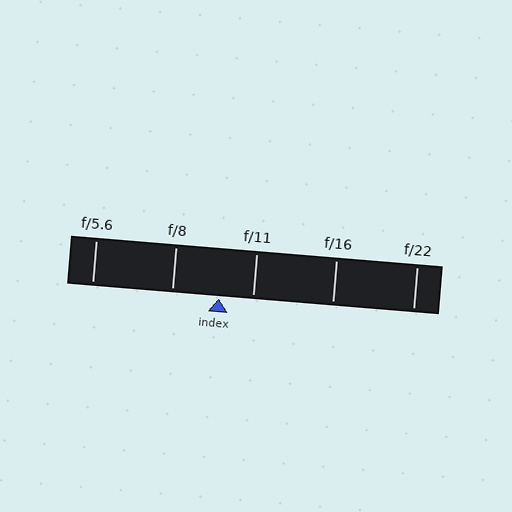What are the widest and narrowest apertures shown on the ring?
The widest aperture shown is f/5.6 and the narrowest is f/22.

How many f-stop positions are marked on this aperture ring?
There are 5 f-stop positions marked.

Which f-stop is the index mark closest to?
The index mark is closest to f/11.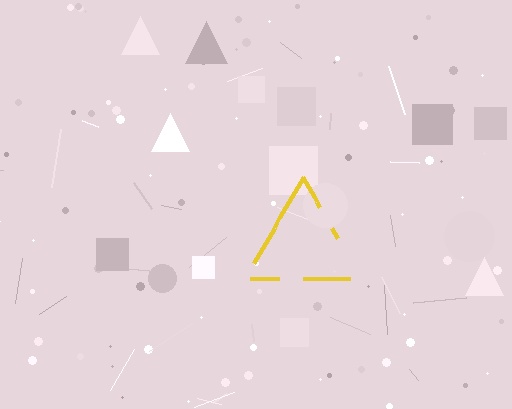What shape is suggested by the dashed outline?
The dashed outline suggests a triangle.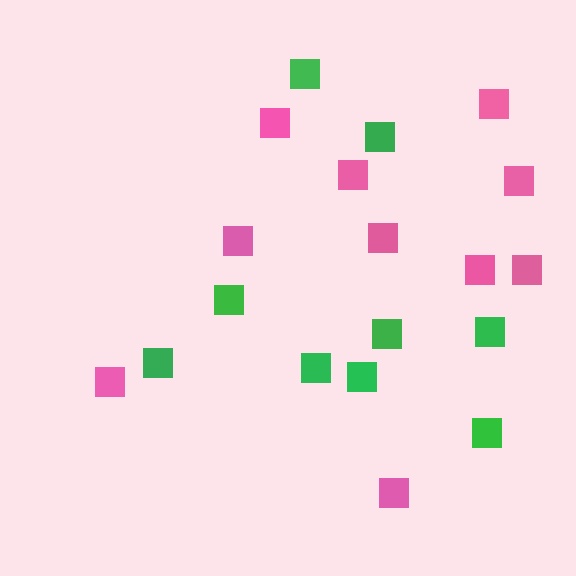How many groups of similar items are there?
There are 2 groups: one group of pink squares (10) and one group of green squares (9).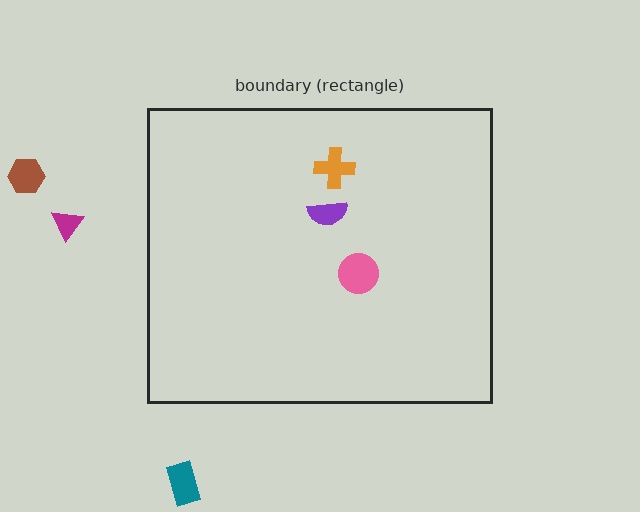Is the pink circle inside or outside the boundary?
Inside.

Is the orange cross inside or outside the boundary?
Inside.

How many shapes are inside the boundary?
3 inside, 3 outside.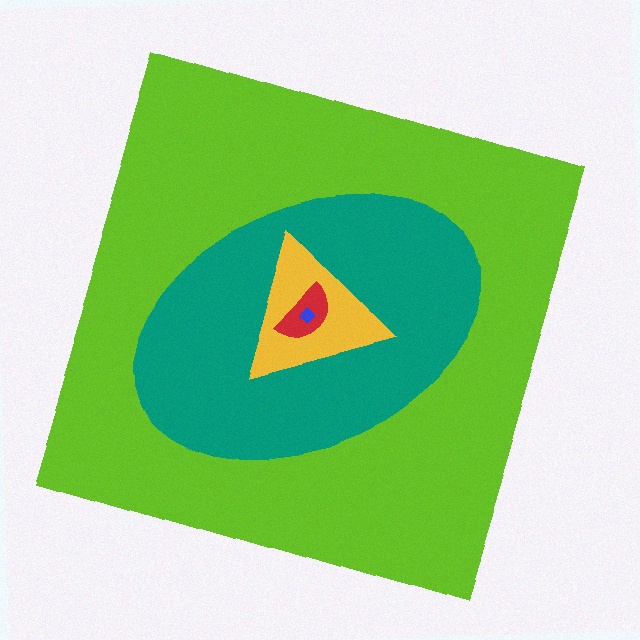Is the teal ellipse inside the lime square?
Yes.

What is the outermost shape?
The lime square.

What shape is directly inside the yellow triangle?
The red semicircle.